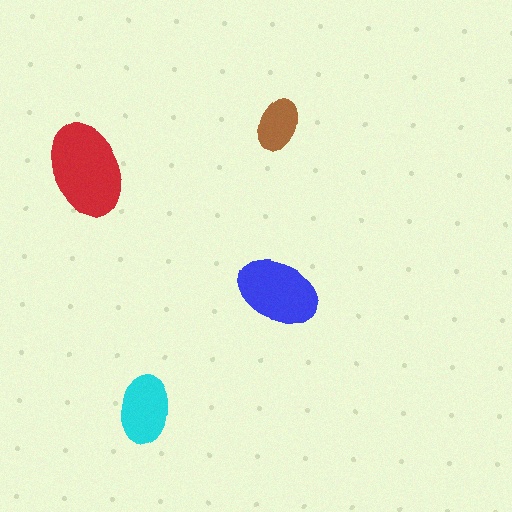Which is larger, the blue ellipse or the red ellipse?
The red one.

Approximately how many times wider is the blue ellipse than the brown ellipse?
About 1.5 times wider.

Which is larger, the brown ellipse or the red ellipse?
The red one.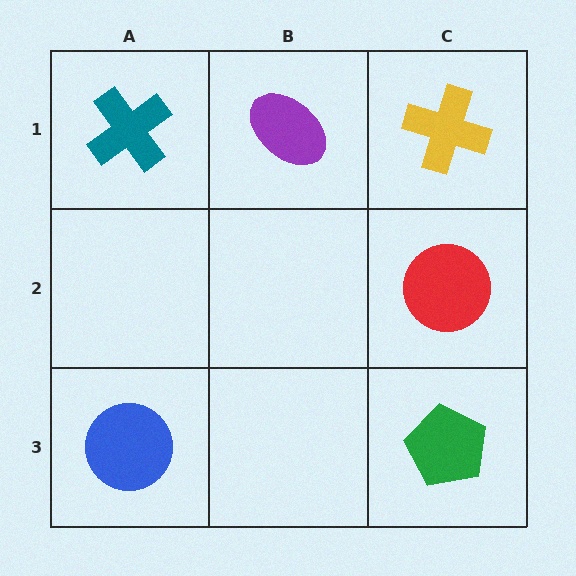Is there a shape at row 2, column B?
No, that cell is empty.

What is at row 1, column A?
A teal cross.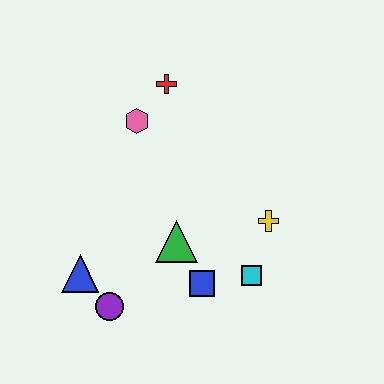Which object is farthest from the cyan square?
The red cross is farthest from the cyan square.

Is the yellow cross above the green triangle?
Yes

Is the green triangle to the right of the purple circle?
Yes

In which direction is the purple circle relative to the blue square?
The purple circle is to the left of the blue square.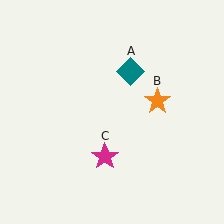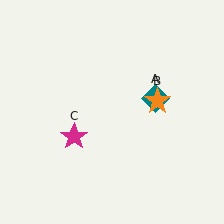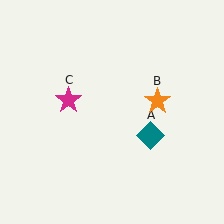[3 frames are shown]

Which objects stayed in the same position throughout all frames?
Orange star (object B) remained stationary.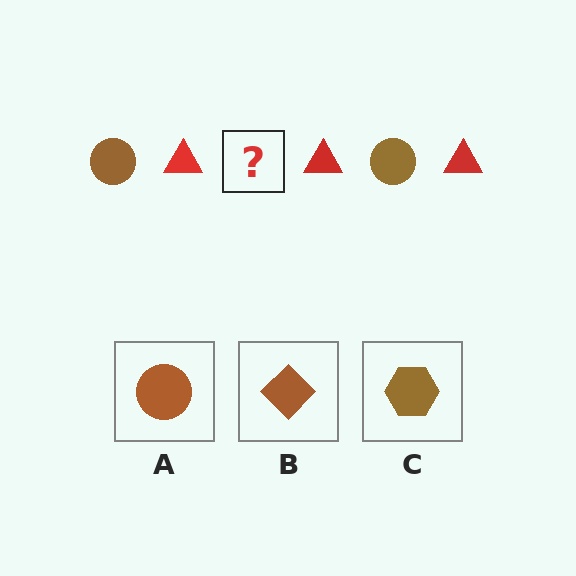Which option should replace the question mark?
Option A.